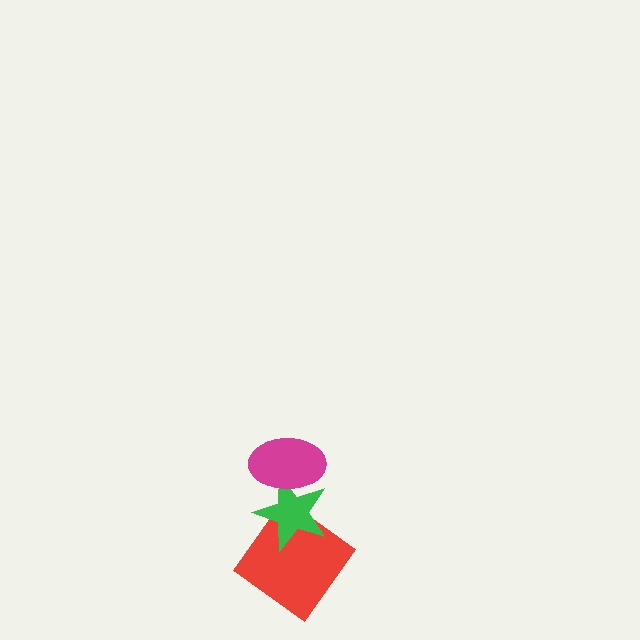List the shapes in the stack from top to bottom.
From top to bottom: the magenta ellipse, the green star, the red diamond.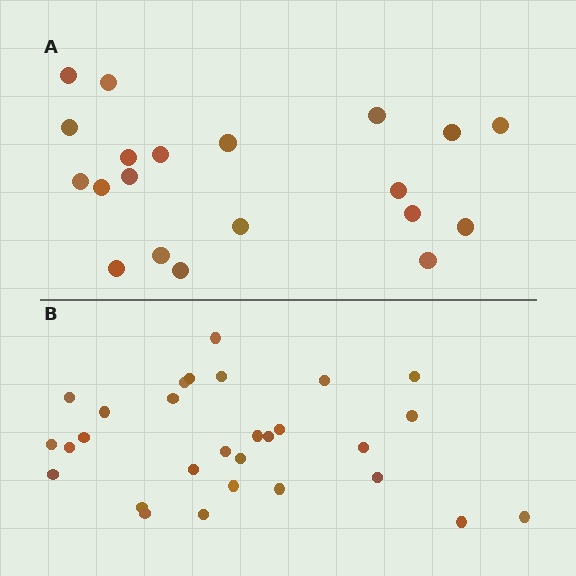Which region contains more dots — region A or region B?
Region B (the bottom region) has more dots.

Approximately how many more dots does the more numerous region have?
Region B has roughly 8 or so more dots than region A.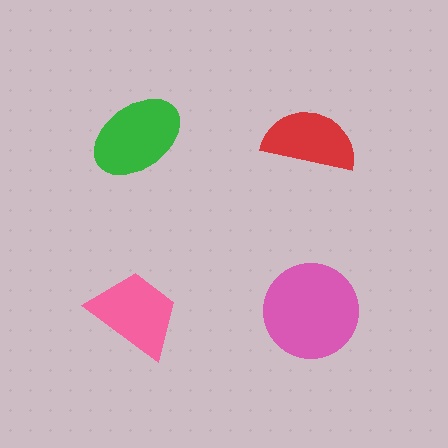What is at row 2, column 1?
A pink trapezoid.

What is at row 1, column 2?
A red semicircle.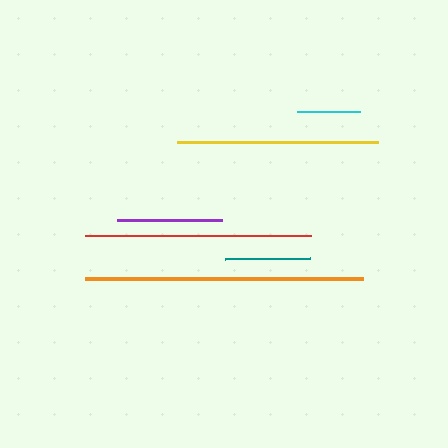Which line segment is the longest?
The orange line is the longest at approximately 278 pixels.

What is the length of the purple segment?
The purple segment is approximately 105 pixels long.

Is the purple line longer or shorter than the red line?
The red line is longer than the purple line.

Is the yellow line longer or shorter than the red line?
The red line is longer than the yellow line.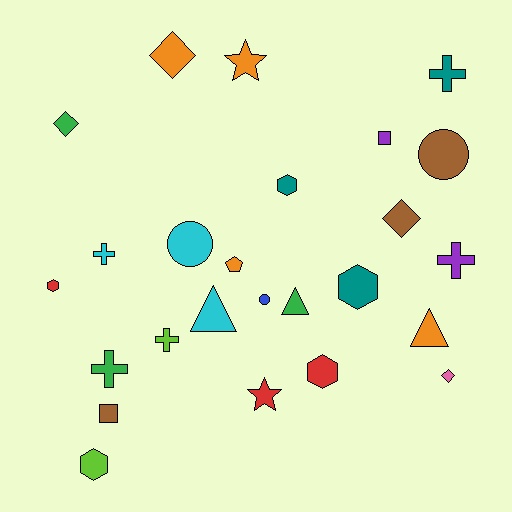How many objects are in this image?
There are 25 objects.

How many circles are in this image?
There are 3 circles.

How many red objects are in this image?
There are 3 red objects.